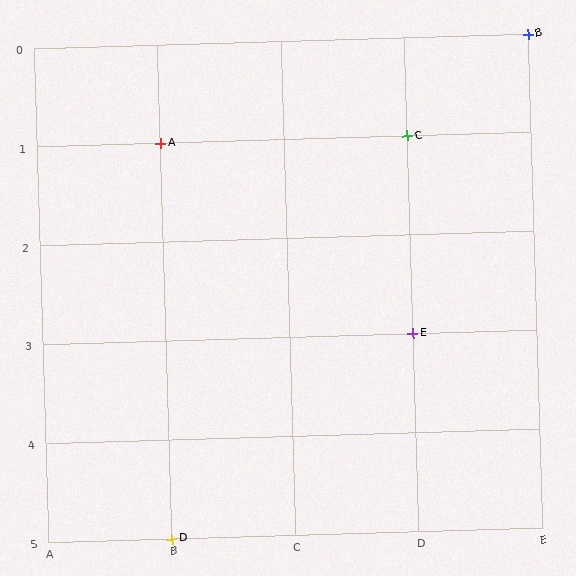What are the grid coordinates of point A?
Point A is at grid coordinates (B, 1).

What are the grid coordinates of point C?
Point C is at grid coordinates (D, 1).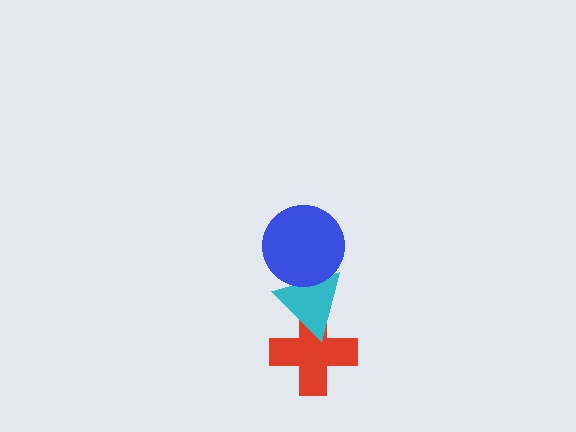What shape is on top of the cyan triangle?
The blue circle is on top of the cyan triangle.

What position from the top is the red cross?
The red cross is 3rd from the top.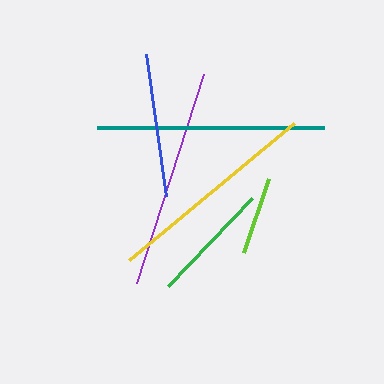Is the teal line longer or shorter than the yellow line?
The teal line is longer than the yellow line.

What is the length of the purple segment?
The purple segment is approximately 219 pixels long.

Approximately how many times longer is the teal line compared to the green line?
The teal line is approximately 1.9 times the length of the green line.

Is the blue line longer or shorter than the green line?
The blue line is longer than the green line.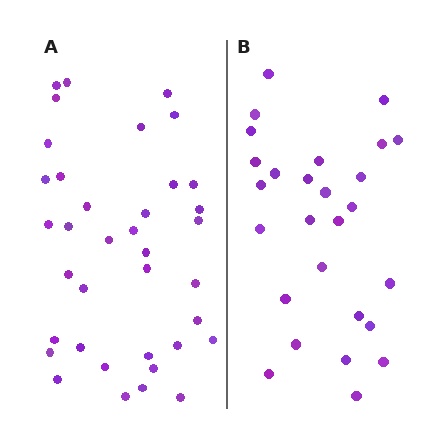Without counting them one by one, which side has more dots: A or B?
Region A (the left region) has more dots.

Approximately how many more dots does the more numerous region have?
Region A has roughly 10 or so more dots than region B.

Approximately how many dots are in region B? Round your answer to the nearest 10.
About 30 dots. (The exact count is 27, which rounds to 30.)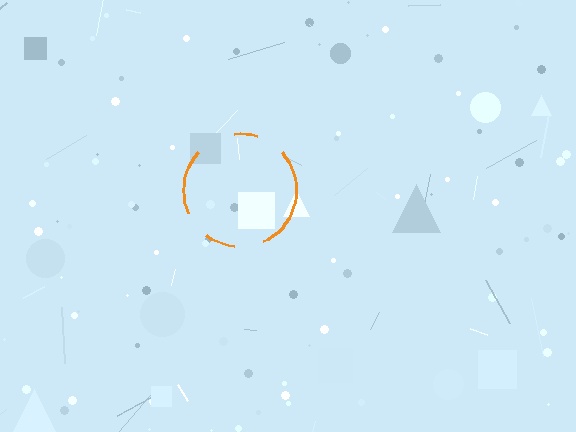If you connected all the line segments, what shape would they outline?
They would outline a circle.